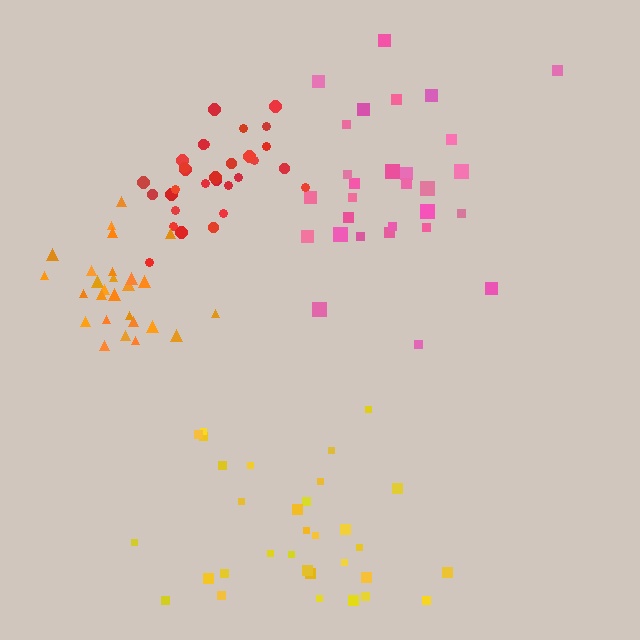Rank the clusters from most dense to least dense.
orange, red, pink, yellow.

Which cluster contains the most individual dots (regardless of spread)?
Yellow (32).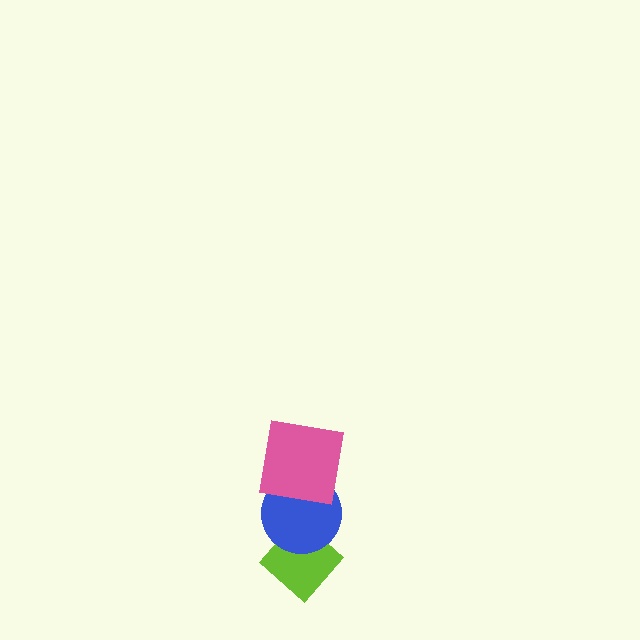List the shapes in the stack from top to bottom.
From top to bottom: the pink square, the blue circle, the lime diamond.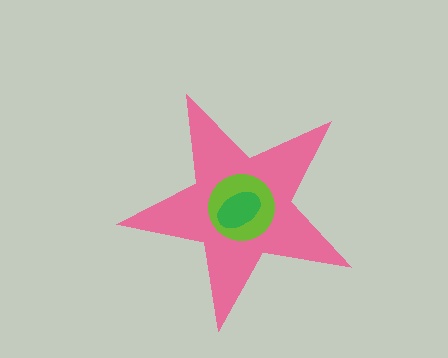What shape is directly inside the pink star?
The lime circle.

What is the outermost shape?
The pink star.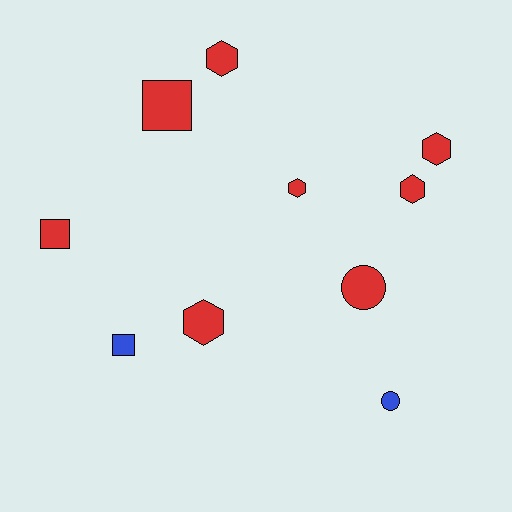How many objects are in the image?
There are 10 objects.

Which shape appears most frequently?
Hexagon, with 5 objects.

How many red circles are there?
There is 1 red circle.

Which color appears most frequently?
Red, with 8 objects.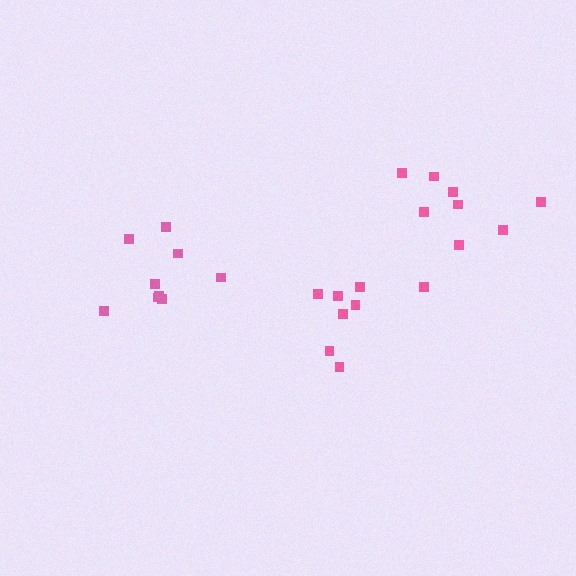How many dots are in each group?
Group 1: 9 dots, Group 2: 8 dots, Group 3: 8 dots (25 total).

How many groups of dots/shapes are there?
There are 3 groups.